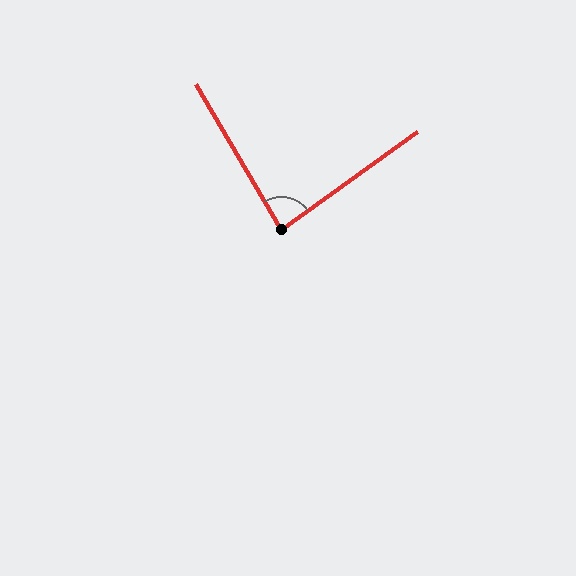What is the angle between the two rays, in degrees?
Approximately 85 degrees.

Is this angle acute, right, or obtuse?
It is acute.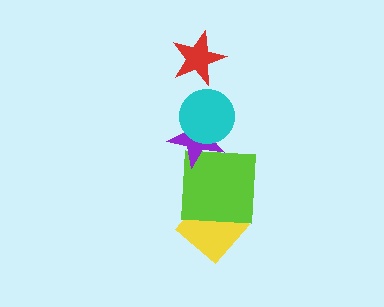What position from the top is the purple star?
The purple star is 3rd from the top.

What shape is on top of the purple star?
The cyan circle is on top of the purple star.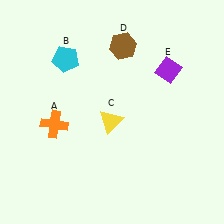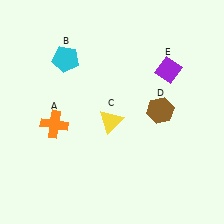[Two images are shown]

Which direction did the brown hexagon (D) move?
The brown hexagon (D) moved down.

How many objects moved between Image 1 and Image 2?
1 object moved between the two images.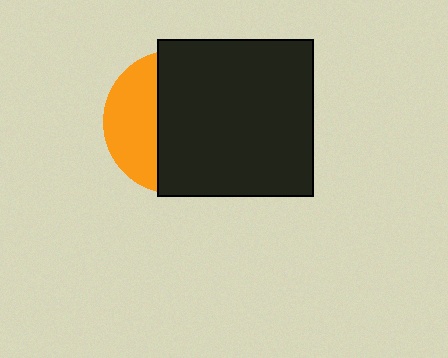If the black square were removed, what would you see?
You would see the complete orange circle.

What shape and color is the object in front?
The object in front is a black square.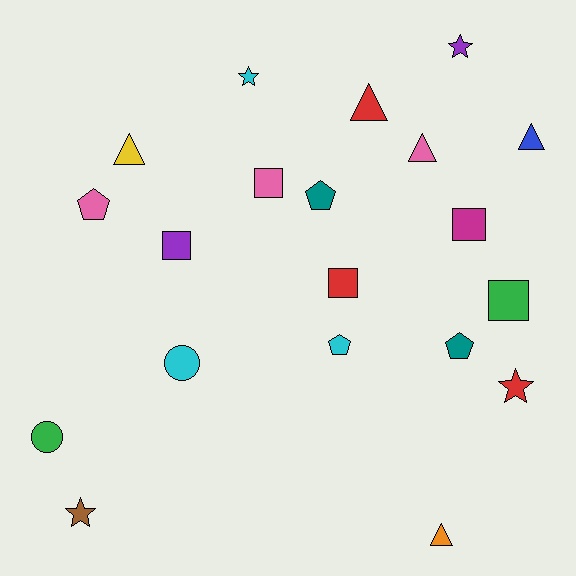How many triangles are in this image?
There are 5 triangles.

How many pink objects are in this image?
There are 3 pink objects.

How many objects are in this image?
There are 20 objects.